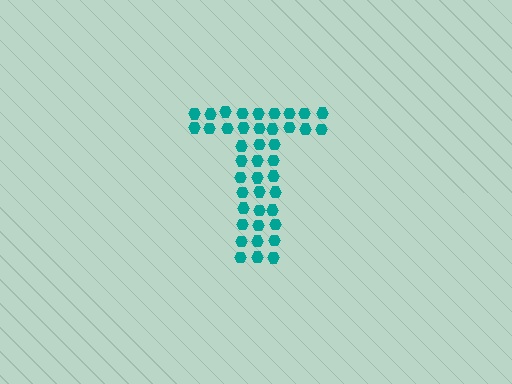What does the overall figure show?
The overall figure shows the letter T.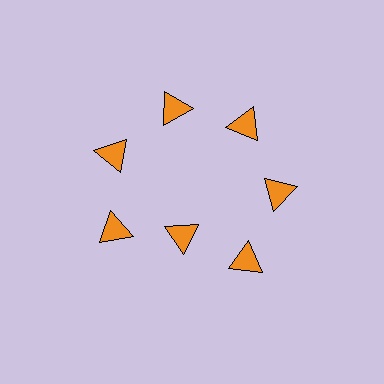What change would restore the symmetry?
The symmetry would be restored by moving it outward, back onto the ring so that all 7 triangles sit at equal angles and equal distance from the center.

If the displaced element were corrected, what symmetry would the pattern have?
It would have 7-fold rotational symmetry — the pattern would map onto itself every 51 degrees.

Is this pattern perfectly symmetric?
No. The 7 orange triangles are arranged in a ring, but one element near the 6 o'clock position is pulled inward toward the center, breaking the 7-fold rotational symmetry.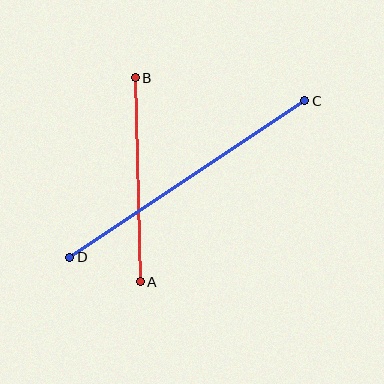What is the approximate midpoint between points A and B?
The midpoint is at approximately (138, 180) pixels.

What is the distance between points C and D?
The distance is approximately 282 pixels.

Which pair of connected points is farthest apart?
Points C and D are farthest apart.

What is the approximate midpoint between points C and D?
The midpoint is at approximately (187, 179) pixels.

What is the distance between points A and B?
The distance is approximately 204 pixels.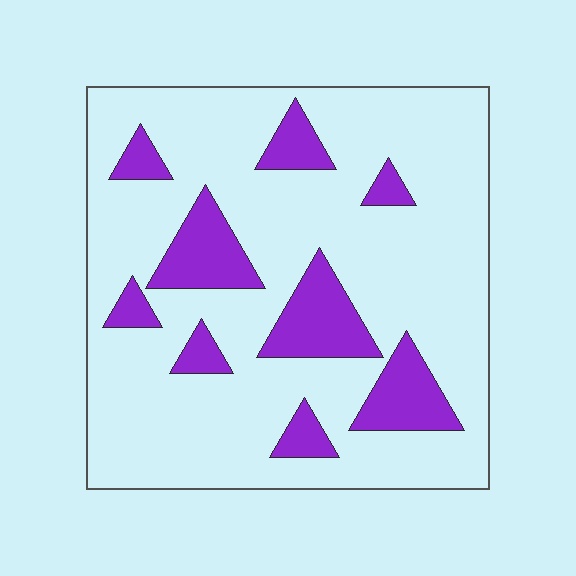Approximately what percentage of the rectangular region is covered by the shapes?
Approximately 20%.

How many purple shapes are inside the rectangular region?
9.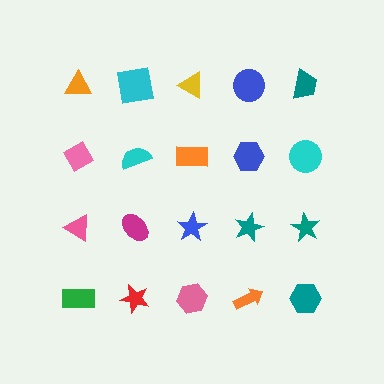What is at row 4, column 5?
A teal hexagon.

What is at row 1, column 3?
A yellow triangle.